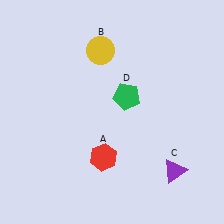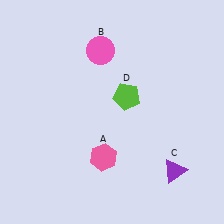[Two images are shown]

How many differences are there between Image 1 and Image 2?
There are 3 differences between the two images.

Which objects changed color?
A changed from red to pink. B changed from yellow to pink. D changed from green to lime.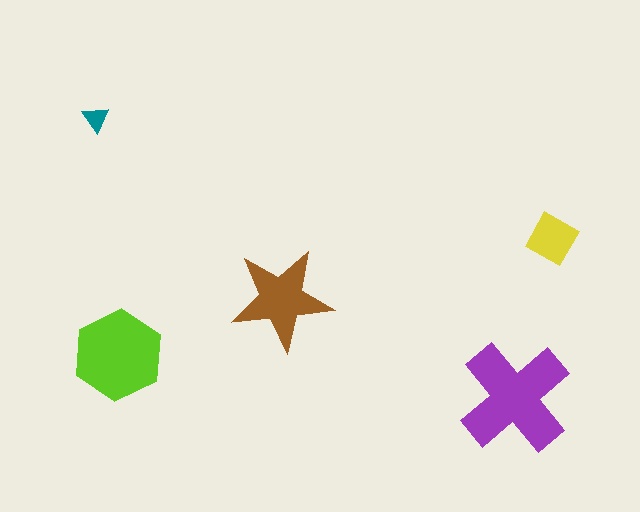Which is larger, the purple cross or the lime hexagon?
The purple cross.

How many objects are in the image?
There are 5 objects in the image.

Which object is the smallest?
The teal triangle.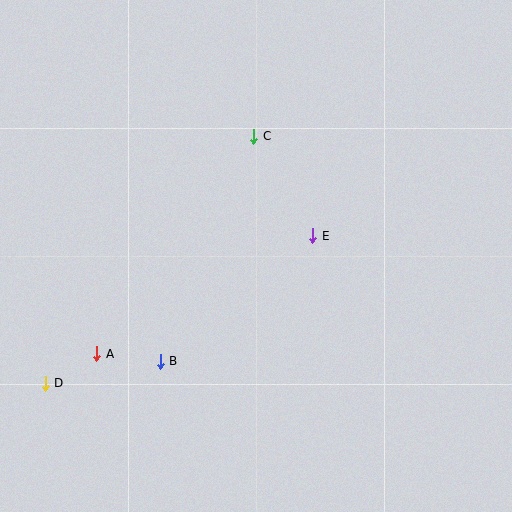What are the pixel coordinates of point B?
Point B is at (160, 361).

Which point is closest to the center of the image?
Point E at (313, 236) is closest to the center.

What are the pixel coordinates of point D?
Point D is at (45, 383).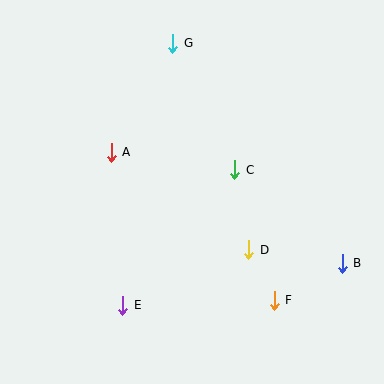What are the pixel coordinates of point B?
Point B is at (342, 263).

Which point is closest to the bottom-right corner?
Point B is closest to the bottom-right corner.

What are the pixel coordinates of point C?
Point C is at (235, 170).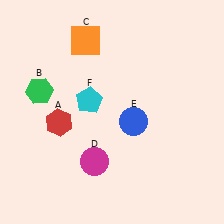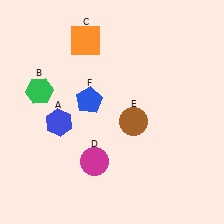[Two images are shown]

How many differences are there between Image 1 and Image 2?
There are 3 differences between the two images.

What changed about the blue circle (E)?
In Image 1, E is blue. In Image 2, it changed to brown.